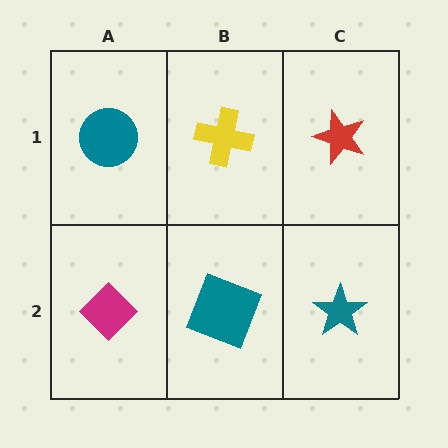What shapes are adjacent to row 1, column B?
A teal square (row 2, column B), a teal circle (row 1, column A), a red star (row 1, column C).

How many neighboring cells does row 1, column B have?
3.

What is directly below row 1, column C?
A teal star.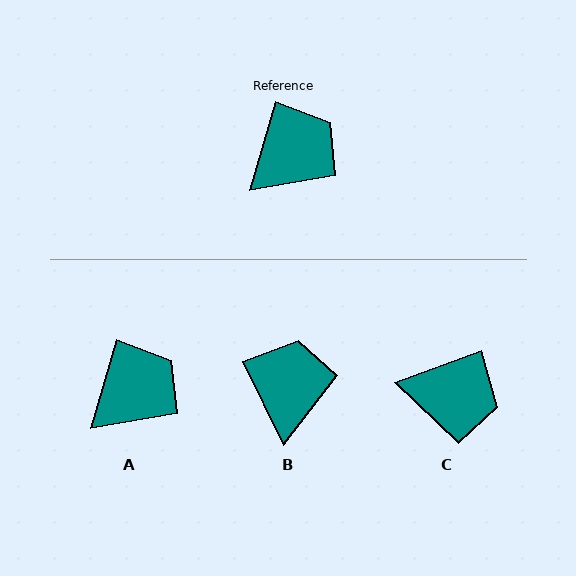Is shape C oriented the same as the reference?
No, it is off by about 53 degrees.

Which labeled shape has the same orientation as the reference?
A.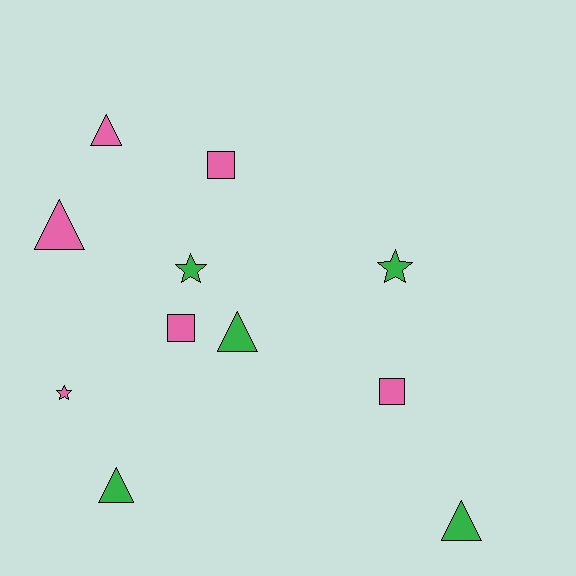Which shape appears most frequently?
Triangle, with 5 objects.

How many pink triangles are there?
There are 2 pink triangles.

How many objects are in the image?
There are 11 objects.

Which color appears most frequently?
Pink, with 6 objects.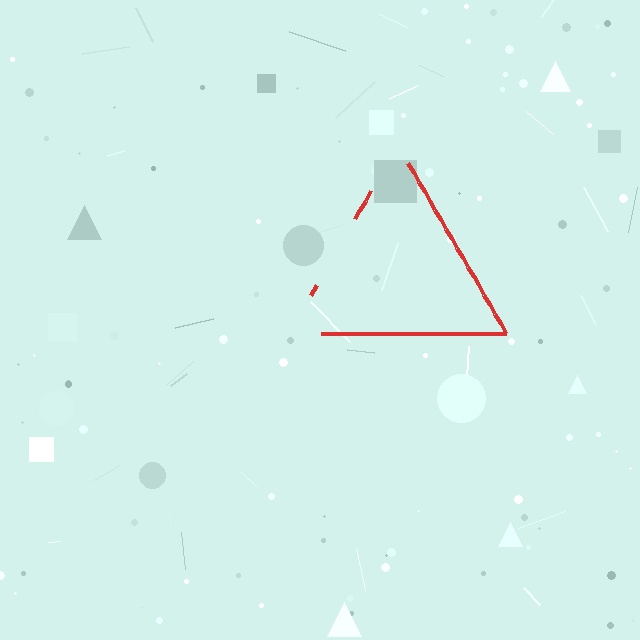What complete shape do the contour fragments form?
The contour fragments form a triangle.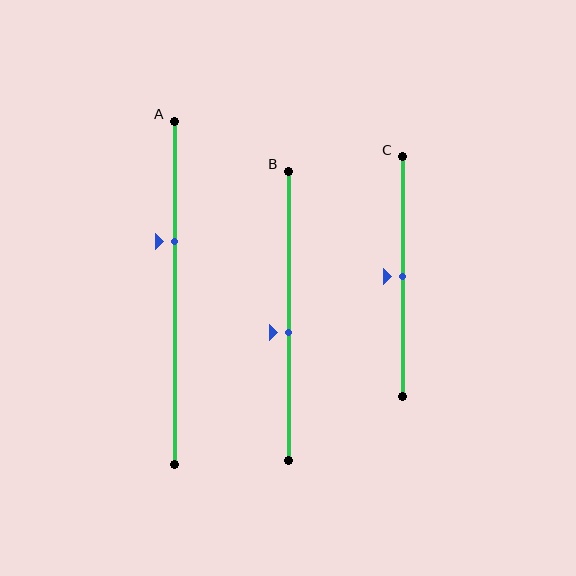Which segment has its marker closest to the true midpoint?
Segment C has its marker closest to the true midpoint.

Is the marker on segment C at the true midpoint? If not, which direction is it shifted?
Yes, the marker on segment C is at the true midpoint.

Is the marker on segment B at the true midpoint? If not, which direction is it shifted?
No, the marker on segment B is shifted downward by about 6% of the segment length.